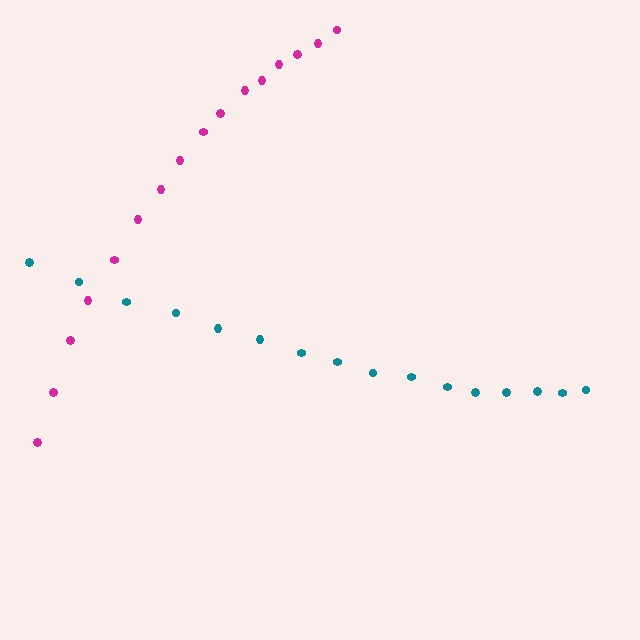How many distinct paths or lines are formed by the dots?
There are 2 distinct paths.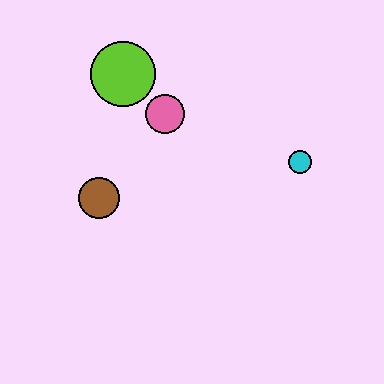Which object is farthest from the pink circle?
The cyan circle is farthest from the pink circle.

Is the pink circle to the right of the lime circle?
Yes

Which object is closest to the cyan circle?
The pink circle is closest to the cyan circle.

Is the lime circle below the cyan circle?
No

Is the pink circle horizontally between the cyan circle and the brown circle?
Yes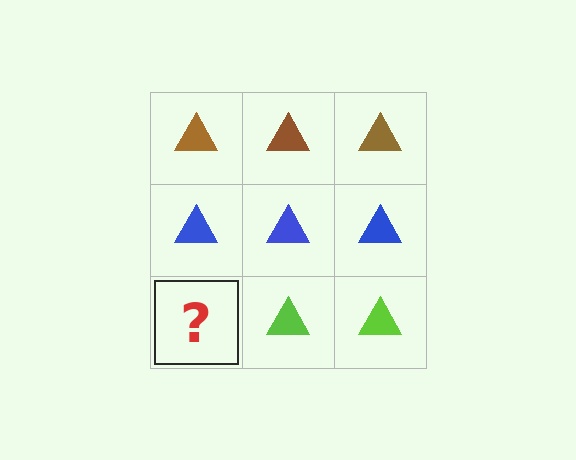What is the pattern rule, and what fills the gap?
The rule is that each row has a consistent color. The gap should be filled with a lime triangle.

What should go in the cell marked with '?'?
The missing cell should contain a lime triangle.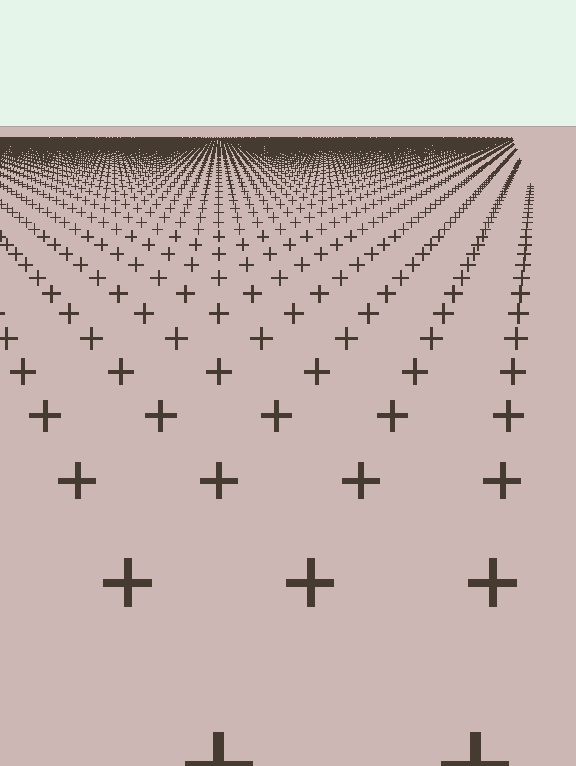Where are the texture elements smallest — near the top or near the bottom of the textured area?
Near the top.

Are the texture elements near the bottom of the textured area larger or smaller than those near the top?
Larger. Near the bottom, elements are closer to the viewer and appear at a bigger on-screen size.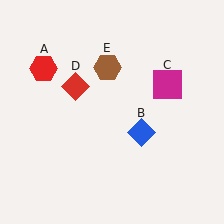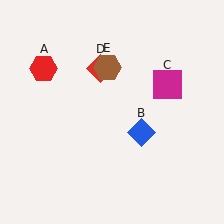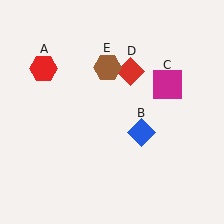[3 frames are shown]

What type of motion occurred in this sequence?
The red diamond (object D) rotated clockwise around the center of the scene.